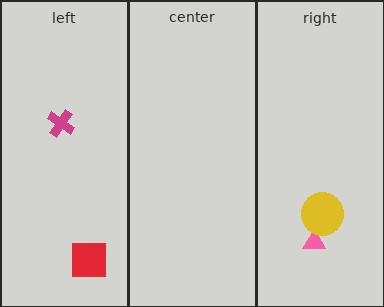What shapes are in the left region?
The magenta cross, the red square.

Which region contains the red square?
The left region.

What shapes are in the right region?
The pink triangle, the yellow circle.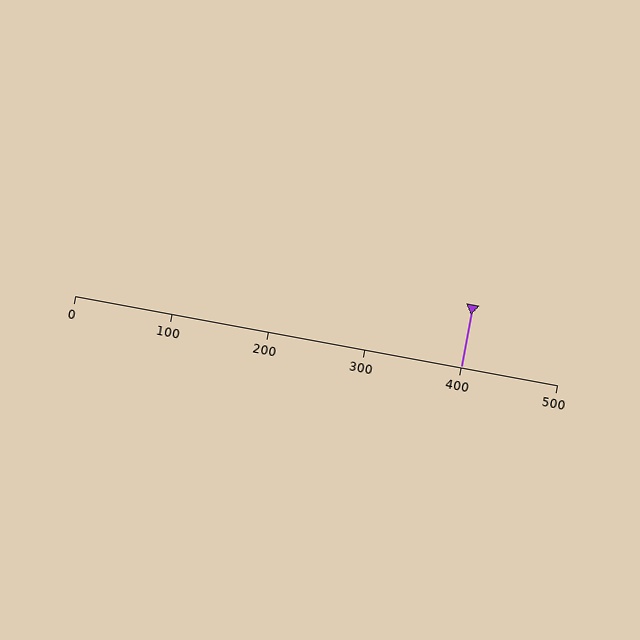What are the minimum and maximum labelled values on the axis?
The axis runs from 0 to 500.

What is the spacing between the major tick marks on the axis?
The major ticks are spaced 100 apart.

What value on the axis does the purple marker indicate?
The marker indicates approximately 400.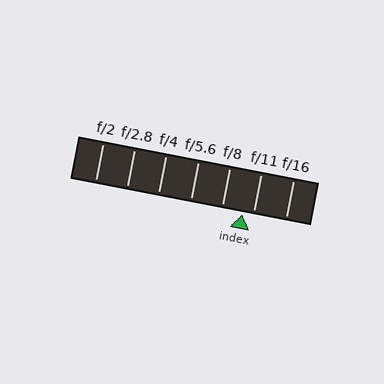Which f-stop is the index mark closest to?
The index mark is closest to f/11.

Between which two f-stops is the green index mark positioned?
The index mark is between f/8 and f/11.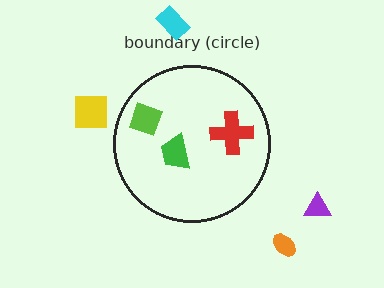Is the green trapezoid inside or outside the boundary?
Inside.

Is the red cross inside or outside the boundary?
Inside.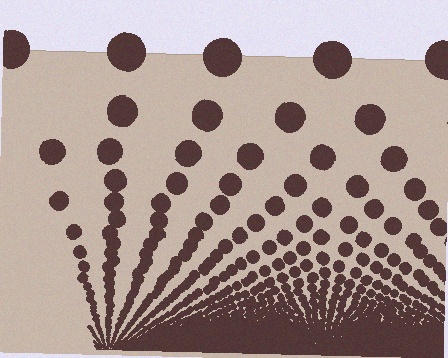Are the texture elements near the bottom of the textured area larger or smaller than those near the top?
Smaller. The gradient is inverted — elements near the bottom are smaller and denser.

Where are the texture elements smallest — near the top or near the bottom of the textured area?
Near the bottom.